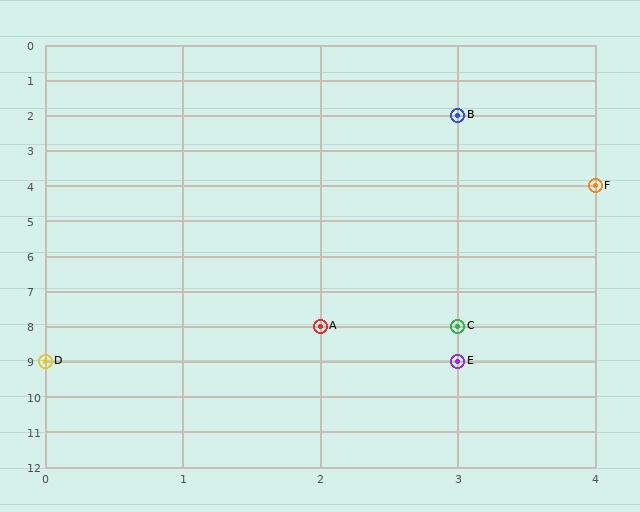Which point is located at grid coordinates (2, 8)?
Point A is at (2, 8).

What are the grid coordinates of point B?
Point B is at grid coordinates (3, 2).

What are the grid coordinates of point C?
Point C is at grid coordinates (3, 8).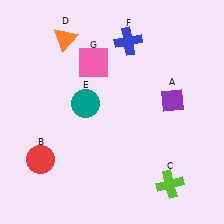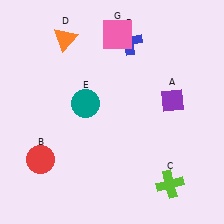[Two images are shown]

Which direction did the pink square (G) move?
The pink square (G) moved up.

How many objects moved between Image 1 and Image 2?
1 object moved between the two images.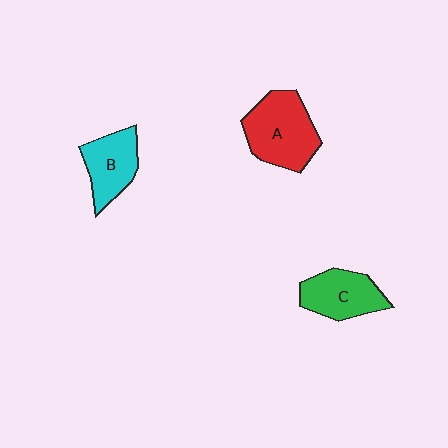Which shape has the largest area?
Shape A (red).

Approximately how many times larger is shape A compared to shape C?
Approximately 1.3 times.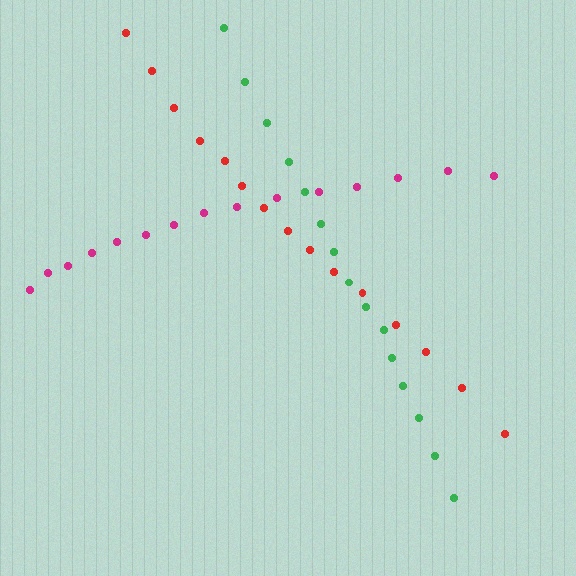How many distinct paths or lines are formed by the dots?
There are 3 distinct paths.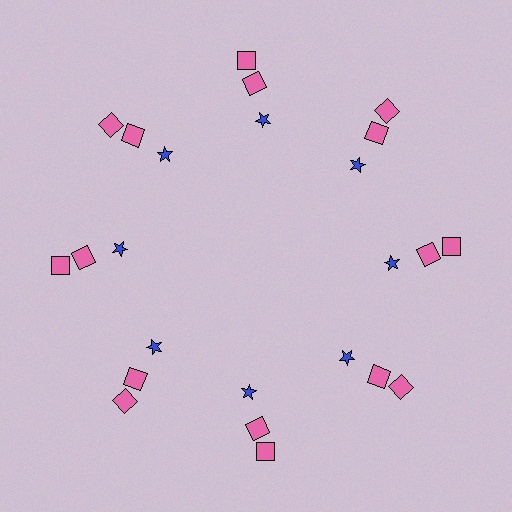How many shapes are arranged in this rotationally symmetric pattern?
There are 24 shapes, arranged in 8 groups of 3.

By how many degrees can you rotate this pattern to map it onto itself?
The pattern maps onto itself every 45 degrees of rotation.